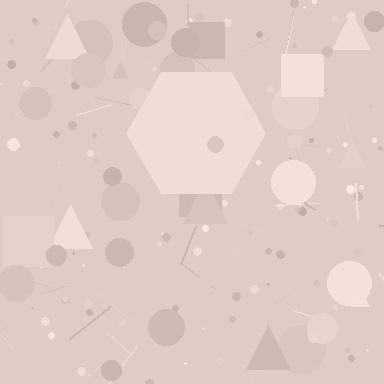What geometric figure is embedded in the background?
A hexagon is embedded in the background.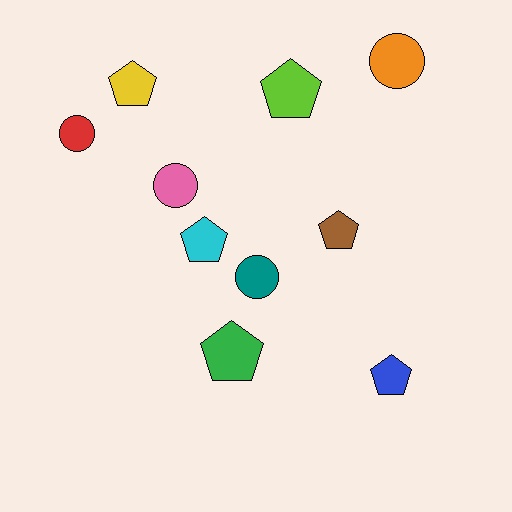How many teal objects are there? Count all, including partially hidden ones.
There is 1 teal object.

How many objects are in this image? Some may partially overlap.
There are 10 objects.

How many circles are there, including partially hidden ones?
There are 4 circles.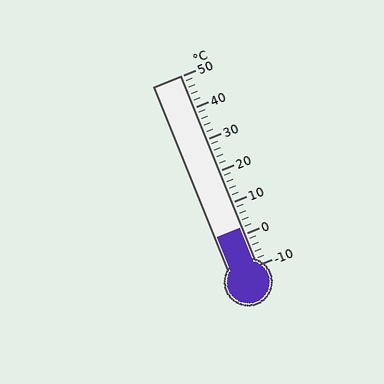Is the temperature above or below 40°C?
The temperature is below 40°C.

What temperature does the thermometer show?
The thermometer shows approximately 2°C.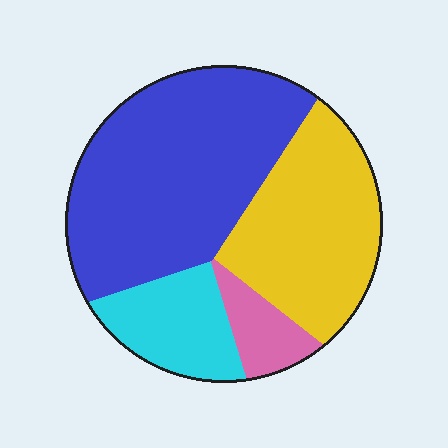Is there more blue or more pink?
Blue.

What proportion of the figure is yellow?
Yellow takes up about one third (1/3) of the figure.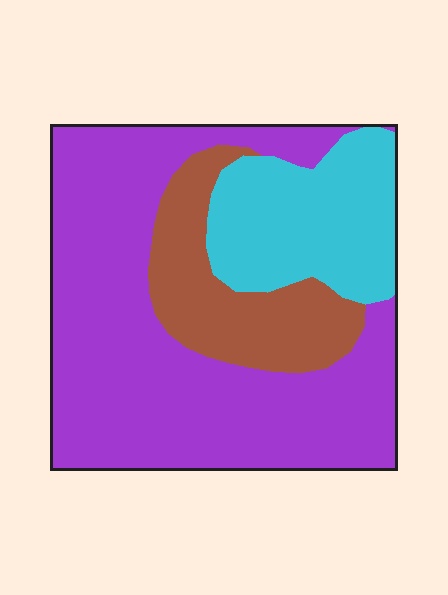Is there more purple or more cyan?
Purple.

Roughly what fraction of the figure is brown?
Brown takes up about one fifth (1/5) of the figure.